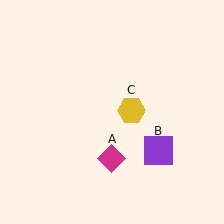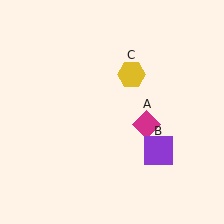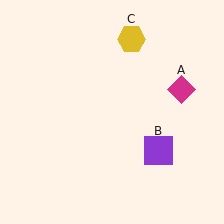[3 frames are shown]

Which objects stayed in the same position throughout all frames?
Purple square (object B) remained stationary.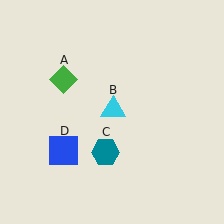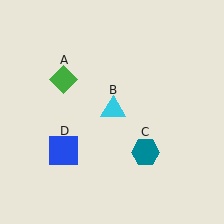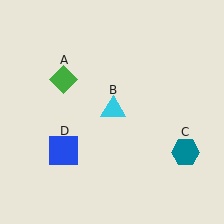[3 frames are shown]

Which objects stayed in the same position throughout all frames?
Green diamond (object A) and cyan triangle (object B) and blue square (object D) remained stationary.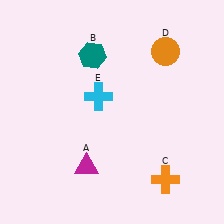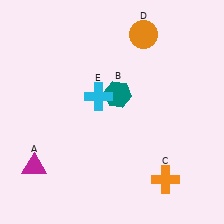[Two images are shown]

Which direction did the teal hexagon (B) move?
The teal hexagon (B) moved down.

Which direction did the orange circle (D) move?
The orange circle (D) moved left.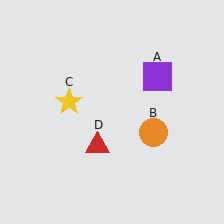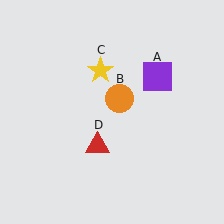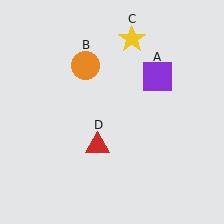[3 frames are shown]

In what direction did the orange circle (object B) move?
The orange circle (object B) moved up and to the left.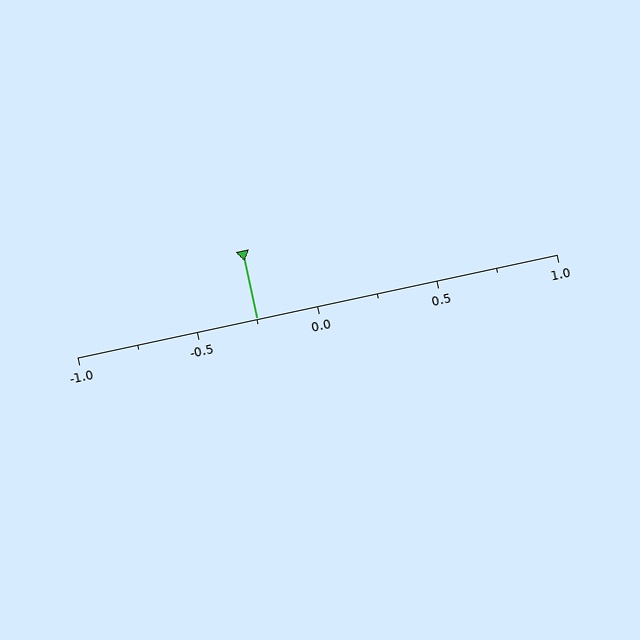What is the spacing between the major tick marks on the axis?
The major ticks are spaced 0.5 apart.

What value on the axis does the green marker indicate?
The marker indicates approximately -0.25.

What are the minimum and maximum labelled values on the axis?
The axis runs from -1.0 to 1.0.